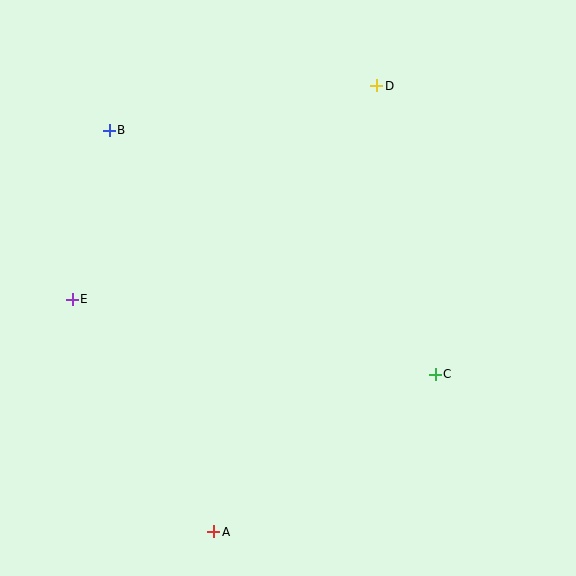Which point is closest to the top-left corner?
Point B is closest to the top-left corner.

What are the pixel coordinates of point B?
Point B is at (109, 130).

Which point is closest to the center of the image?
Point C at (435, 374) is closest to the center.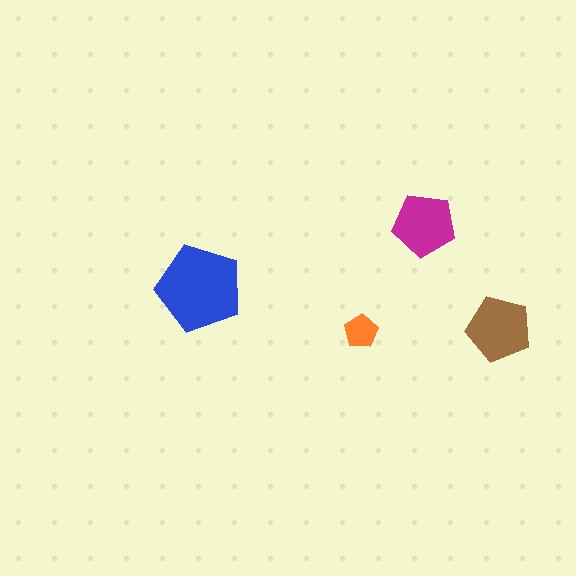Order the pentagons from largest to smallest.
the blue one, the brown one, the magenta one, the orange one.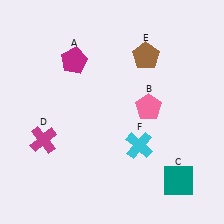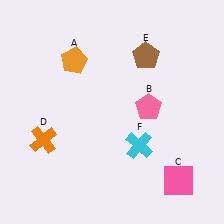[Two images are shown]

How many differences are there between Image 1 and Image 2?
There are 3 differences between the two images.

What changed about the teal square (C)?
In Image 1, C is teal. In Image 2, it changed to pink.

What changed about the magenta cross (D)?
In Image 1, D is magenta. In Image 2, it changed to orange.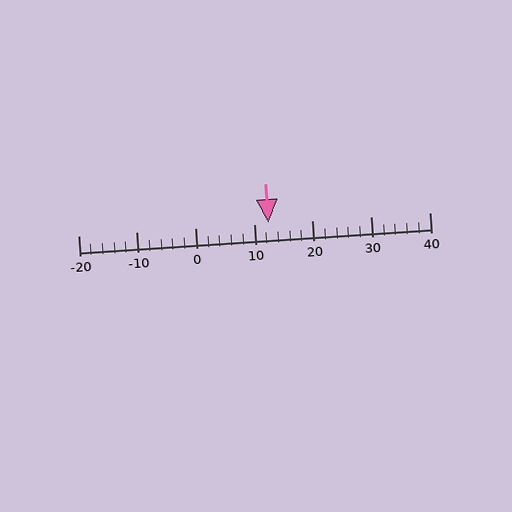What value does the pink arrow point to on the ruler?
The pink arrow points to approximately 12.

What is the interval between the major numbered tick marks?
The major tick marks are spaced 10 units apart.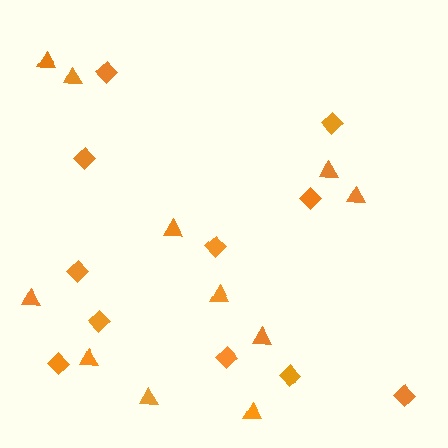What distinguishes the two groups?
There are 2 groups: one group of triangles (11) and one group of diamonds (11).